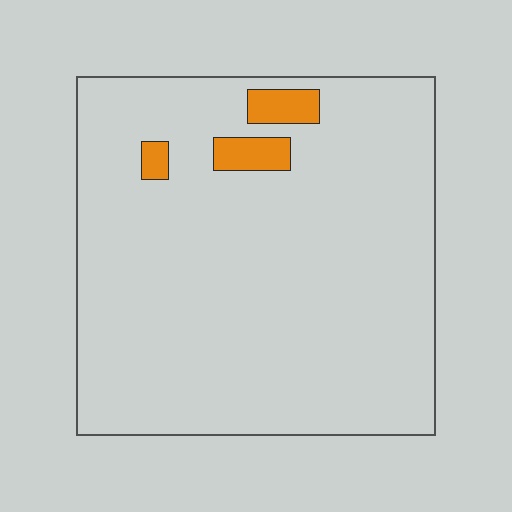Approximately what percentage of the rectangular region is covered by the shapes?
Approximately 5%.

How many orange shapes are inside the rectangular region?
3.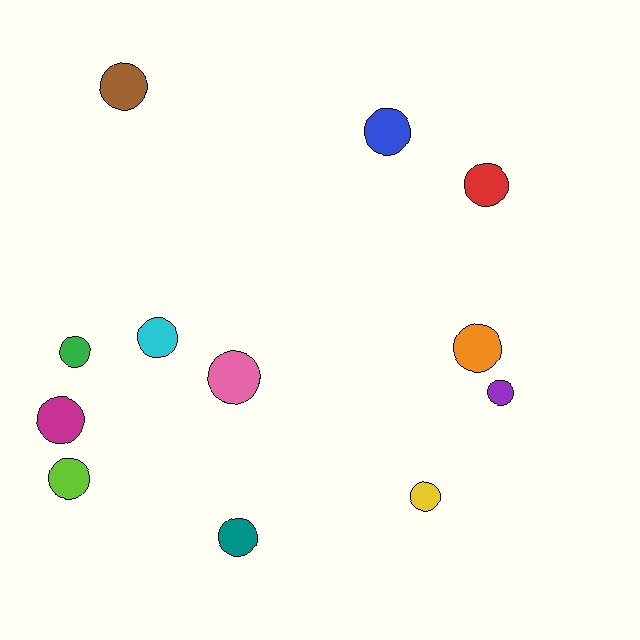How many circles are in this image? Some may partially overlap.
There are 12 circles.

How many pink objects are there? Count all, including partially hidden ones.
There is 1 pink object.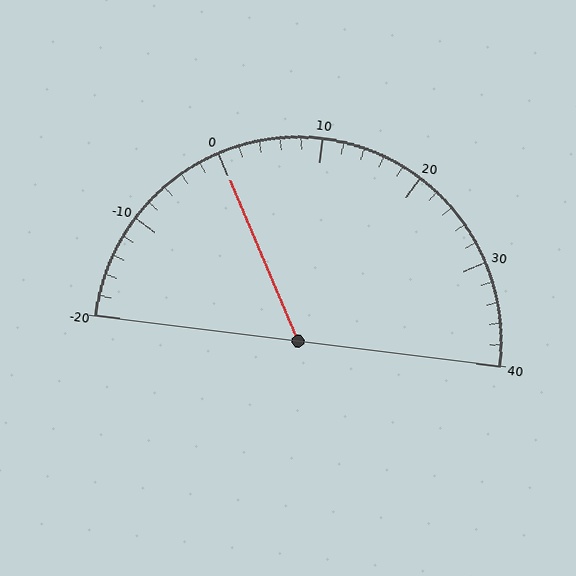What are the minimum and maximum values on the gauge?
The gauge ranges from -20 to 40.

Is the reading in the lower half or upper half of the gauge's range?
The reading is in the lower half of the range (-20 to 40).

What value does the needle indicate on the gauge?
The needle indicates approximately 0.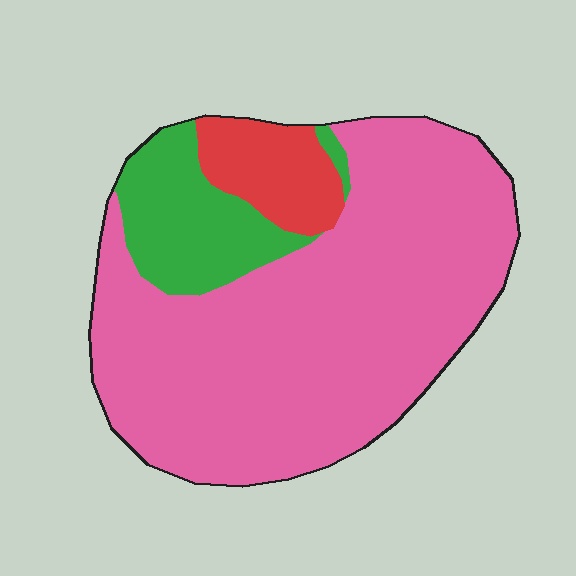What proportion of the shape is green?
Green takes up about one sixth (1/6) of the shape.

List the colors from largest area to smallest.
From largest to smallest: pink, green, red.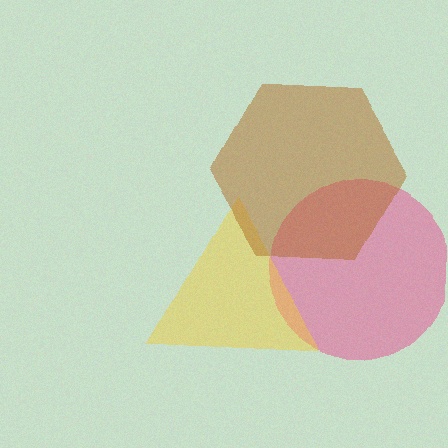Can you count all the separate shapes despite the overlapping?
Yes, there are 3 separate shapes.